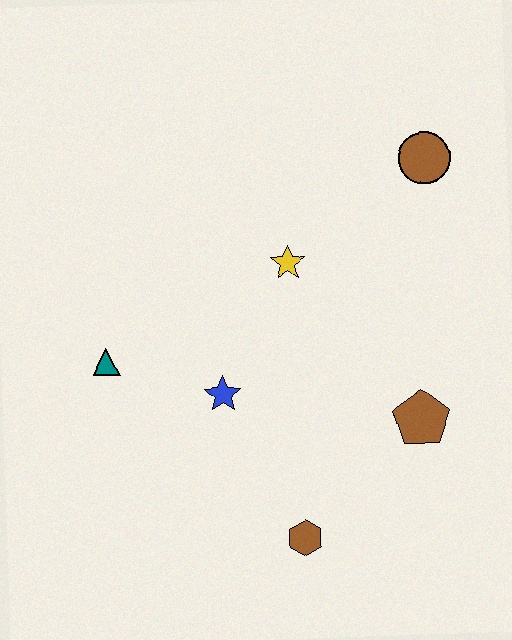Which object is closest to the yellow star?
The blue star is closest to the yellow star.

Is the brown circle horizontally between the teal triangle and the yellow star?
No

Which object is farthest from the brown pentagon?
The teal triangle is farthest from the brown pentagon.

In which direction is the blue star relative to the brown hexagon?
The blue star is above the brown hexagon.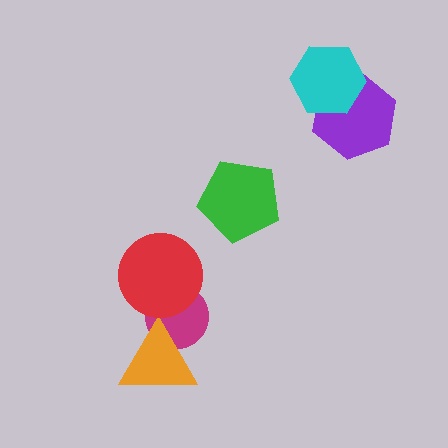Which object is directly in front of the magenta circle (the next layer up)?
The orange triangle is directly in front of the magenta circle.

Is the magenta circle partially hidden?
Yes, it is partially covered by another shape.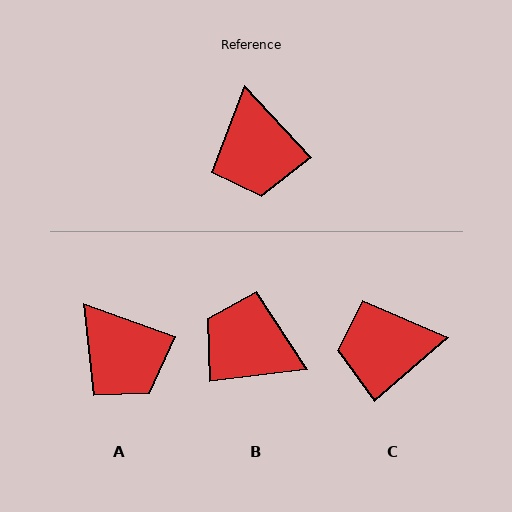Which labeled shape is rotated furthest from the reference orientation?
B, about 126 degrees away.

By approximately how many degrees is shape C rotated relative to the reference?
Approximately 92 degrees clockwise.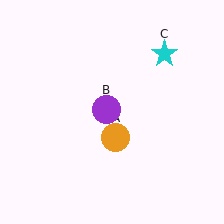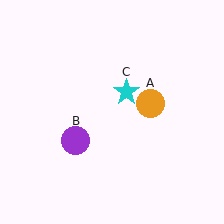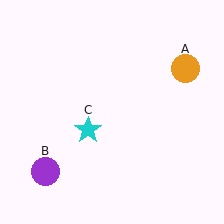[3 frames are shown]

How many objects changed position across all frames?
3 objects changed position: orange circle (object A), purple circle (object B), cyan star (object C).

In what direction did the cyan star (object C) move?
The cyan star (object C) moved down and to the left.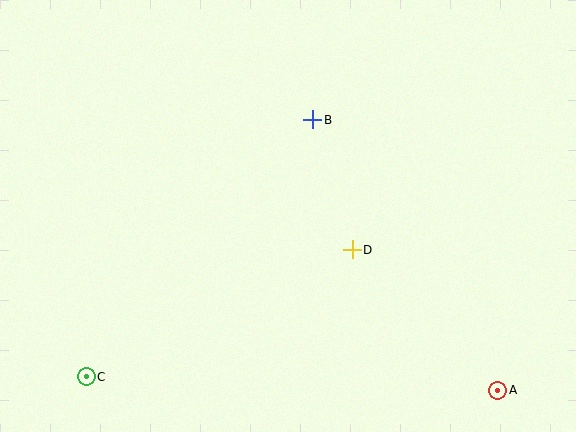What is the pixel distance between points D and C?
The distance between D and C is 295 pixels.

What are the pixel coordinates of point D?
Point D is at (352, 250).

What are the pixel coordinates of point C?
Point C is at (86, 377).